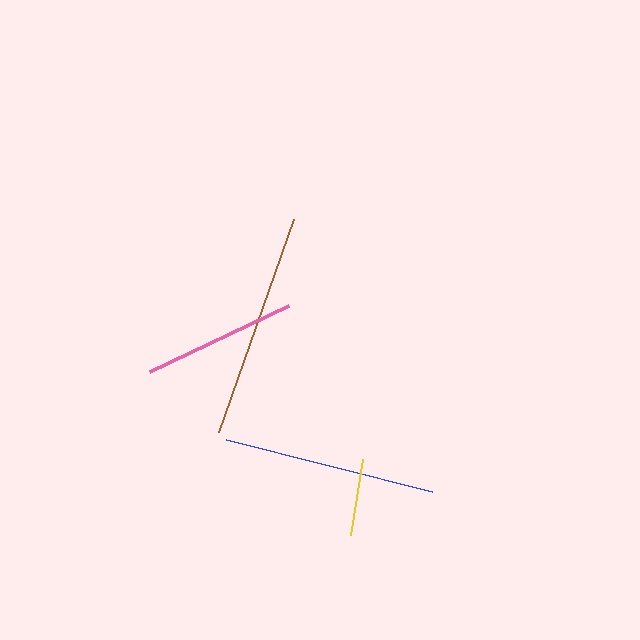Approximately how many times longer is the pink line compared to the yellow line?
The pink line is approximately 2.0 times the length of the yellow line.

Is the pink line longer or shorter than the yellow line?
The pink line is longer than the yellow line.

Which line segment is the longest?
The brown line is the longest at approximately 226 pixels.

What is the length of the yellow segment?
The yellow segment is approximately 77 pixels long.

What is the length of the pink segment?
The pink segment is approximately 153 pixels long.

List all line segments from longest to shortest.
From longest to shortest: brown, blue, pink, yellow.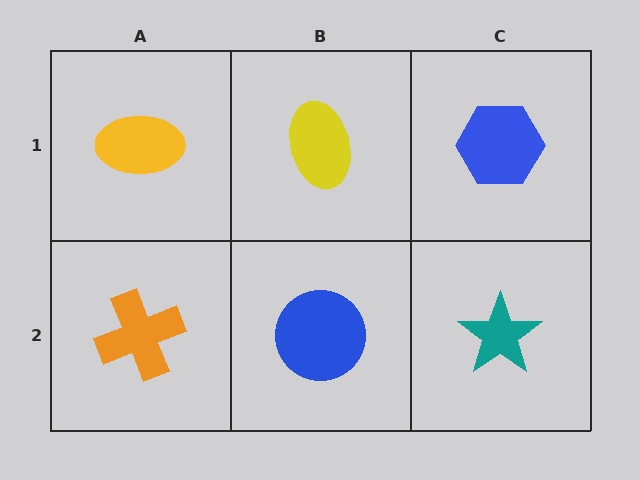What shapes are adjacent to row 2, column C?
A blue hexagon (row 1, column C), a blue circle (row 2, column B).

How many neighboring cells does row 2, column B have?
3.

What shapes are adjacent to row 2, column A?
A yellow ellipse (row 1, column A), a blue circle (row 2, column B).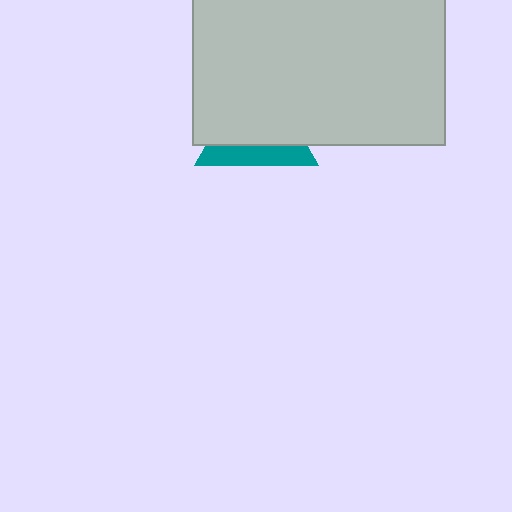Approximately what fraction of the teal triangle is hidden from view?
Roughly 66% of the teal triangle is hidden behind the light gray rectangle.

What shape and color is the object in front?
The object in front is a light gray rectangle.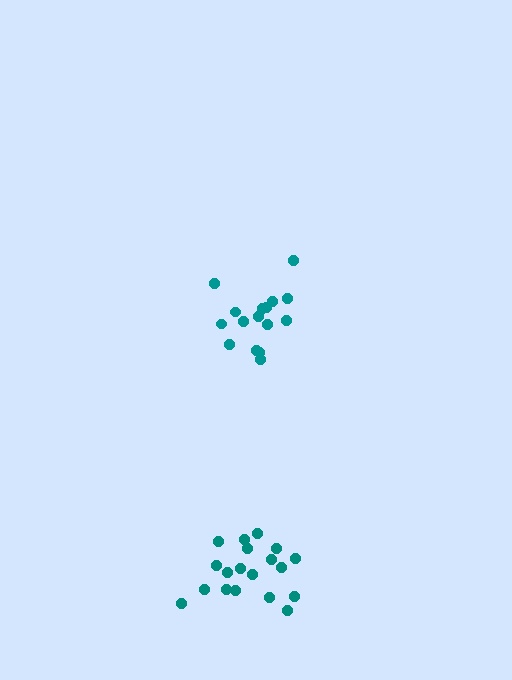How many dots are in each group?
Group 1: 16 dots, Group 2: 19 dots (35 total).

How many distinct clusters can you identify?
There are 2 distinct clusters.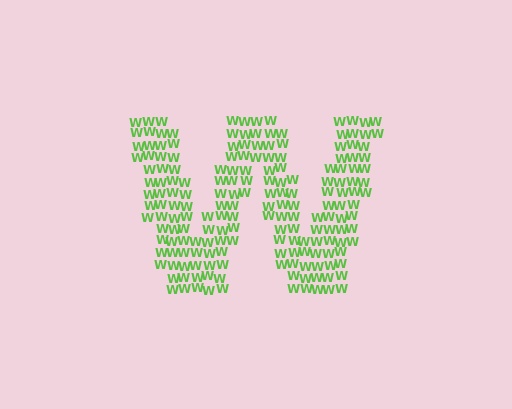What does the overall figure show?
The overall figure shows the letter W.